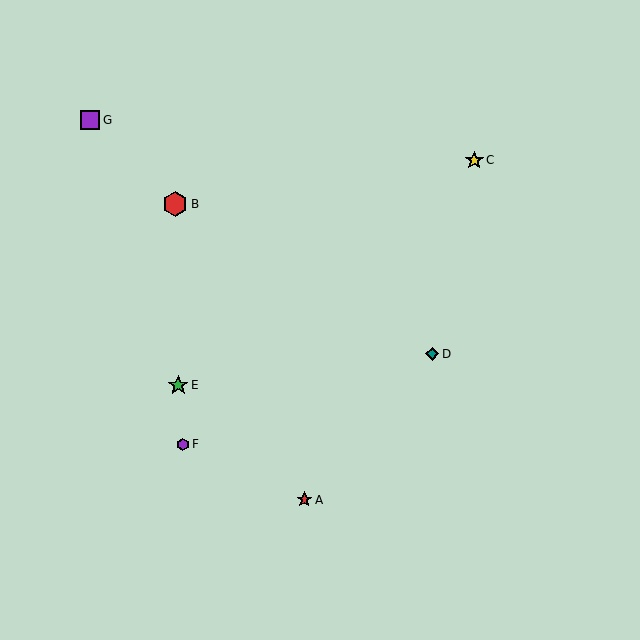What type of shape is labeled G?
Shape G is a purple square.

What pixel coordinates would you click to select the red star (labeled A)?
Click at (304, 500) to select the red star A.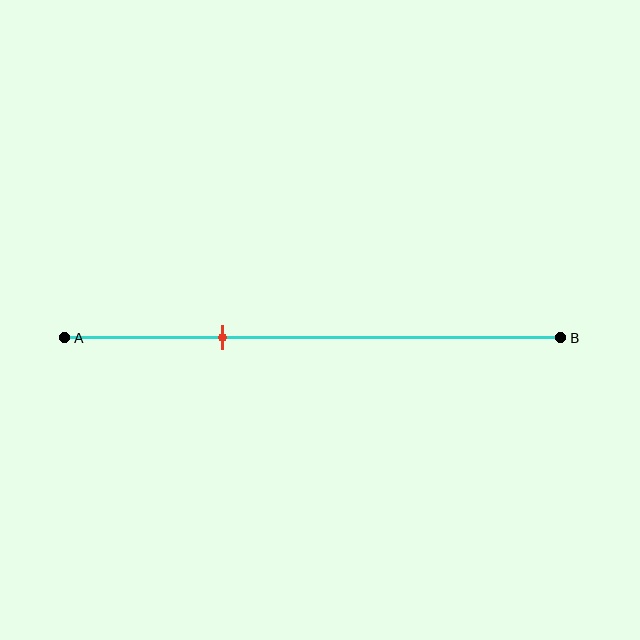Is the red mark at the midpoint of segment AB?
No, the mark is at about 30% from A, not at the 50% midpoint.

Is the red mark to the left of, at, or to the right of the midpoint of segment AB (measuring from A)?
The red mark is to the left of the midpoint of segment AB.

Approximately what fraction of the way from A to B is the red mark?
The red mark is approximately 30% of the way from A to B.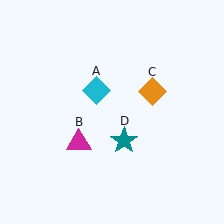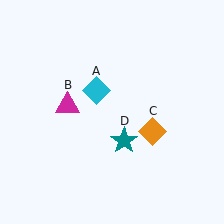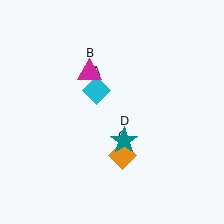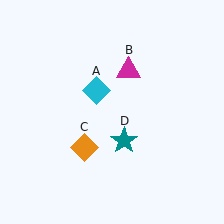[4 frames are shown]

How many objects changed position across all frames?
2 objects changed position: magenta triangle (object B), orange diamond (object C).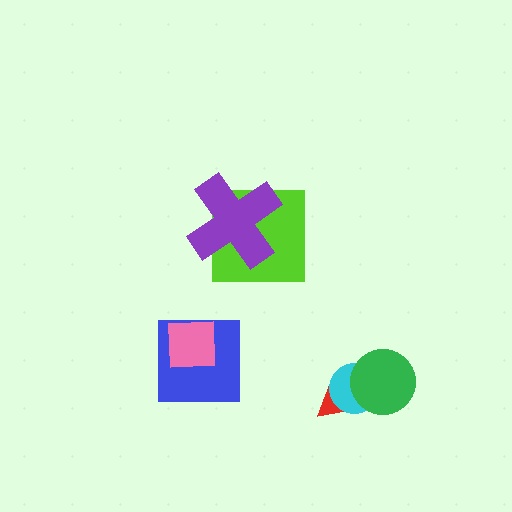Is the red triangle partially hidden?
Yes, it is partially covered by another shape.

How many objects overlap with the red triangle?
2 objects overlap with the red triangle.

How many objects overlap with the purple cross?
1 object overlaps with the purple cross.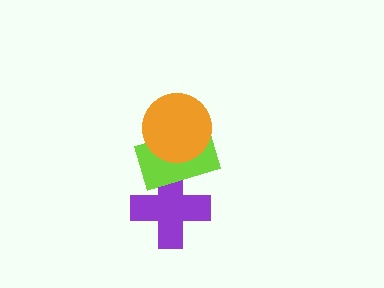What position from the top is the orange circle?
The orange circle is 1st from the top.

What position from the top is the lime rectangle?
The lime rectangle is 2nd from the top.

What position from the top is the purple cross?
The purple cross is 3rd from the top.